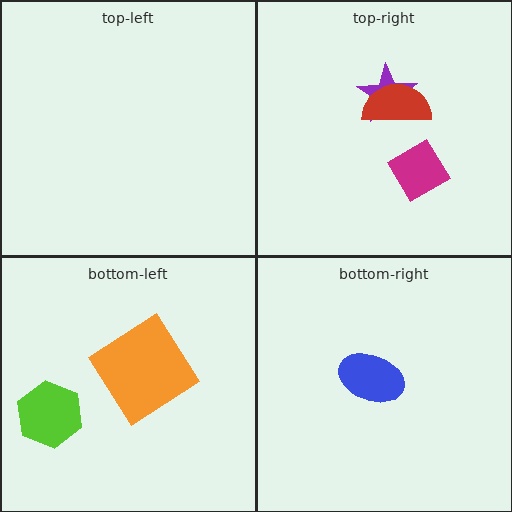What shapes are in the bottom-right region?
The blue ellipse.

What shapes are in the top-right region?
The purple star, the red semicircle, the magenta diamond.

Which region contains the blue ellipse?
The bottom-right region.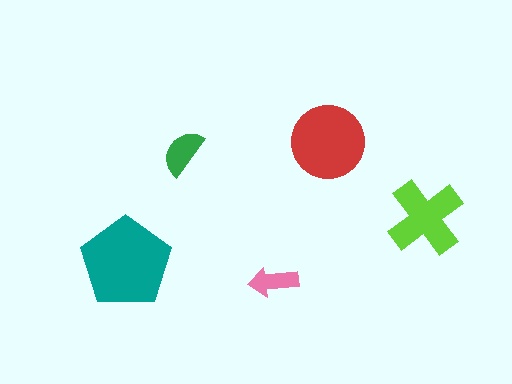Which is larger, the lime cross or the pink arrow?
The lime cross.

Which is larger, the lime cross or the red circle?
The red circle.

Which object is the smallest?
The pink arrow.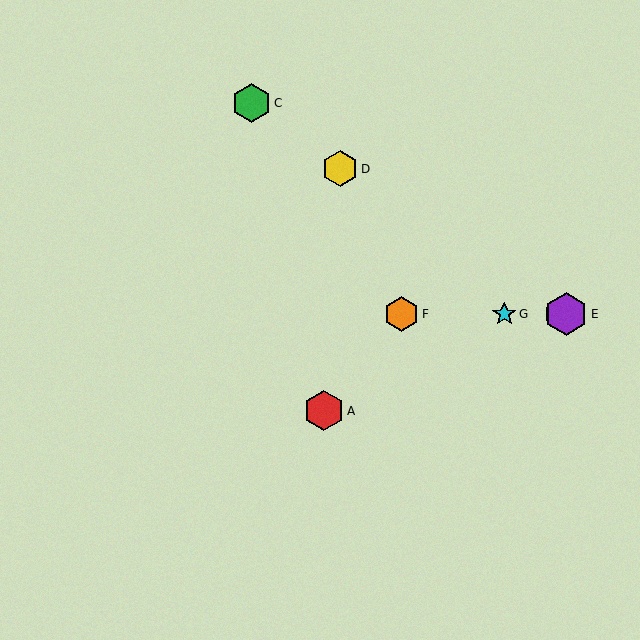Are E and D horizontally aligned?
No, E is at y≈314 and D is at y≈169.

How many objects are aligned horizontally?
4 objects (B, E, F, G) are aligned horizontally.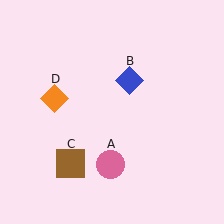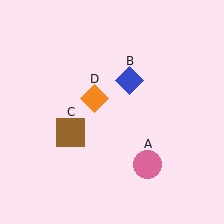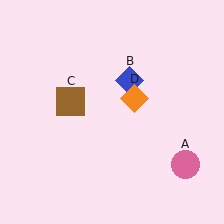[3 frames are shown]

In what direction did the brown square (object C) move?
The brown square (object C) moved up.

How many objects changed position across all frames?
3 objects changed position: pink circle (object A), brown square (object C), orange diamond (object D).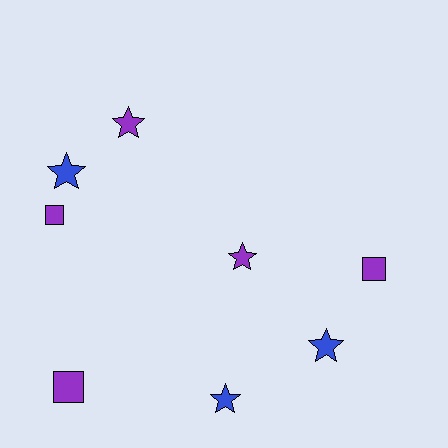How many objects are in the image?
There are 8 objects.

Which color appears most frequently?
Purple, with 5 objects.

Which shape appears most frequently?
Star, with 5 objects.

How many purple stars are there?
There are 2 purple stars.